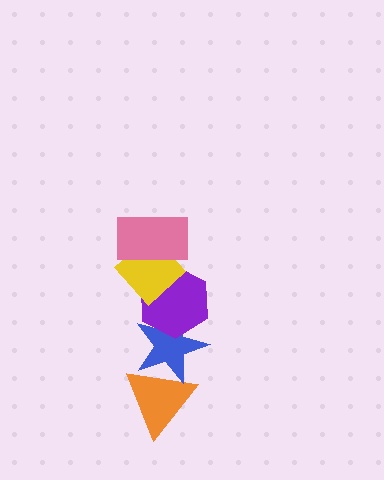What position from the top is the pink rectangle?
The pink rectangle is 1st from the top.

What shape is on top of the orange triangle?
The blue star is on top of the orange triangle.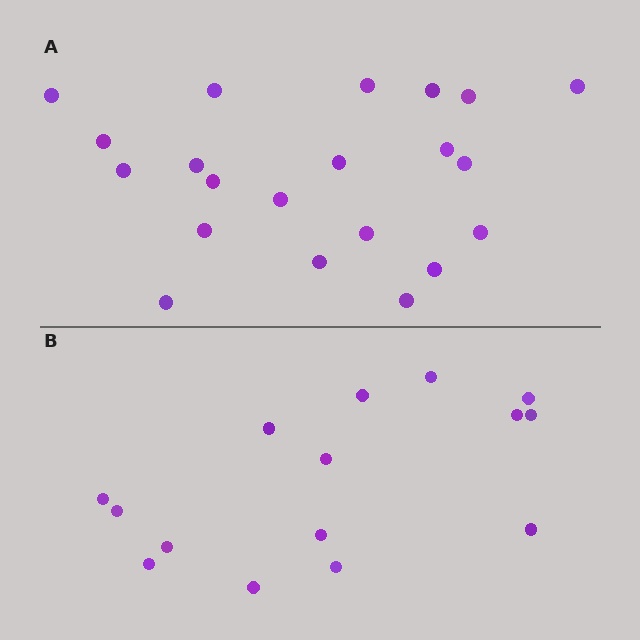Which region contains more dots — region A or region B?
Region A (the top region) has more dots.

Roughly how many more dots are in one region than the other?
Region A has about 6 more dots than region B.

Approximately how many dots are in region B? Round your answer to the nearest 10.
About 20 dots. (The exact count is 15, which rounds to 20.)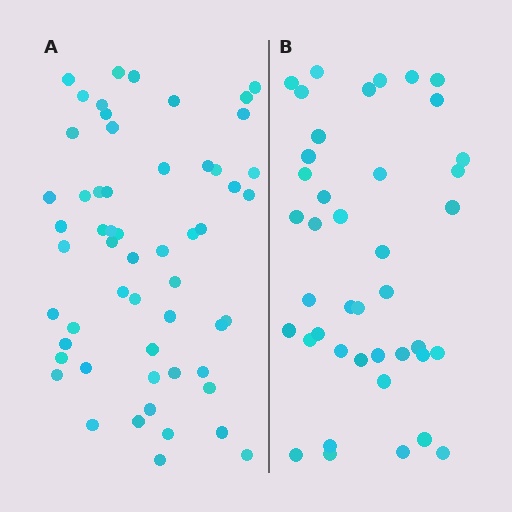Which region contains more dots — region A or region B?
Region A (the left region) has more dots.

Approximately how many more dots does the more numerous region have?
Region A has approximately 15 more dots than region B.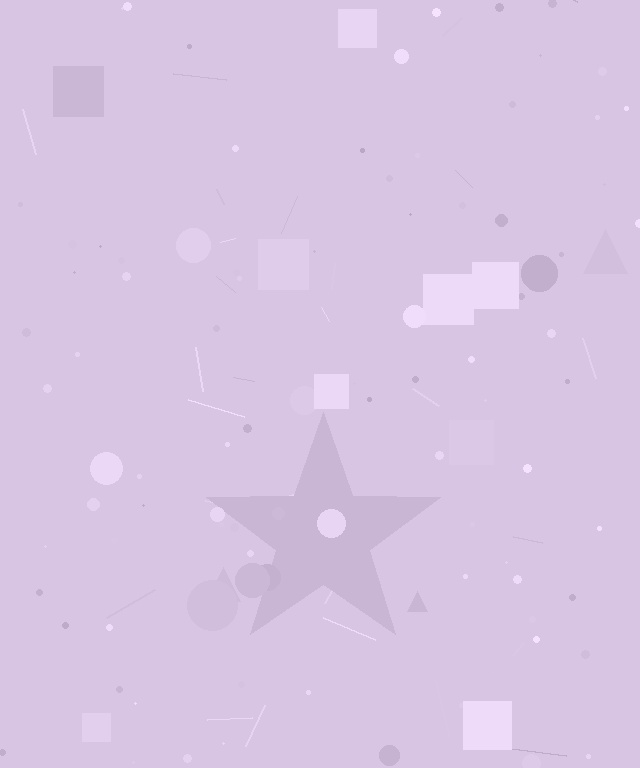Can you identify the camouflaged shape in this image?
The camouflaged shape is a star.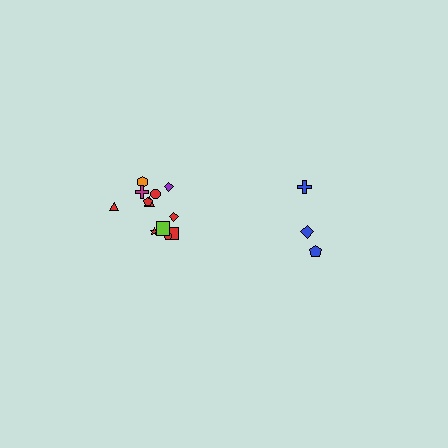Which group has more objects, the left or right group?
The left group.